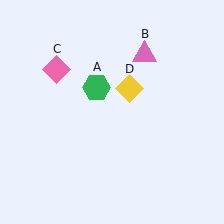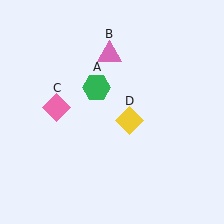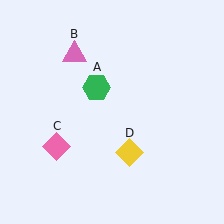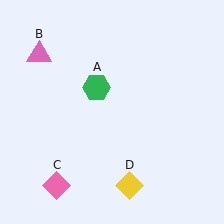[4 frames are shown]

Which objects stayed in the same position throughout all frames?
Green hexagon (object A) remained stationary.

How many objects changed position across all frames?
3 objects changed position: pink triangle (object B), pink diamond (object C), yellow diamond (object D).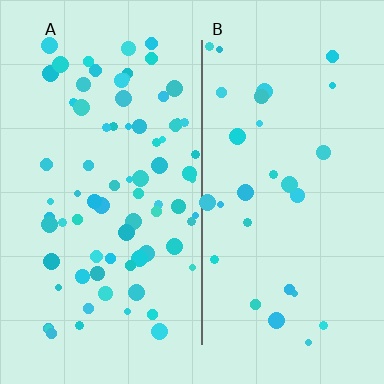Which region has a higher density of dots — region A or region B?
A (the left).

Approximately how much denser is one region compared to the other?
Approximately 2.6× — region A over region B.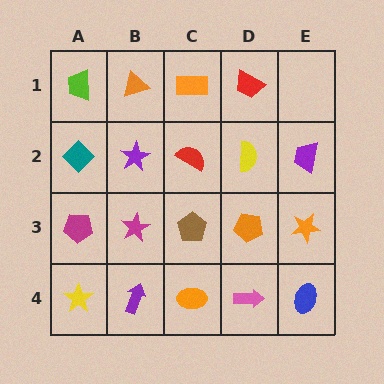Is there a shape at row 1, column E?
No, that cell is empty.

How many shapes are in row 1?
4 shapes.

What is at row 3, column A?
A magenta pentagon.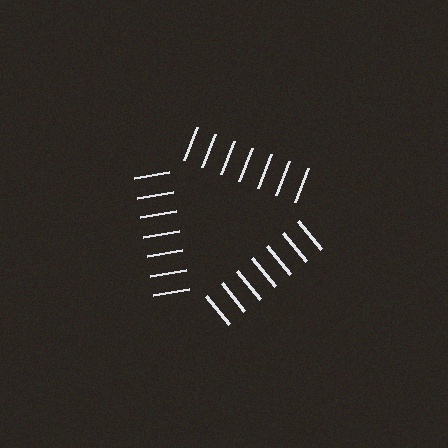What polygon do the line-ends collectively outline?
An illusory triangle — the line segments terminate on its edges but no continuous stroke is drawn.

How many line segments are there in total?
21 — 7 along each of the 3 edges.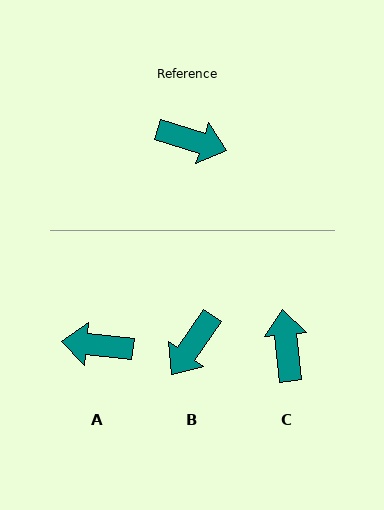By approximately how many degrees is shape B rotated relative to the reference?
Approximately 107 degrees clockwise.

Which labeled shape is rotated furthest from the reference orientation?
A, about 169 degrees away.